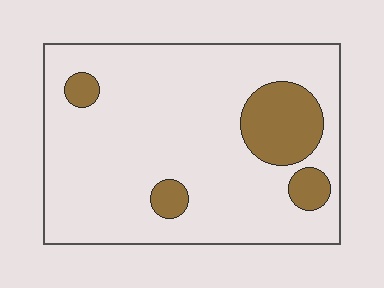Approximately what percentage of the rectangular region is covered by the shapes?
Approximately 15%.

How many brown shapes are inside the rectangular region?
4.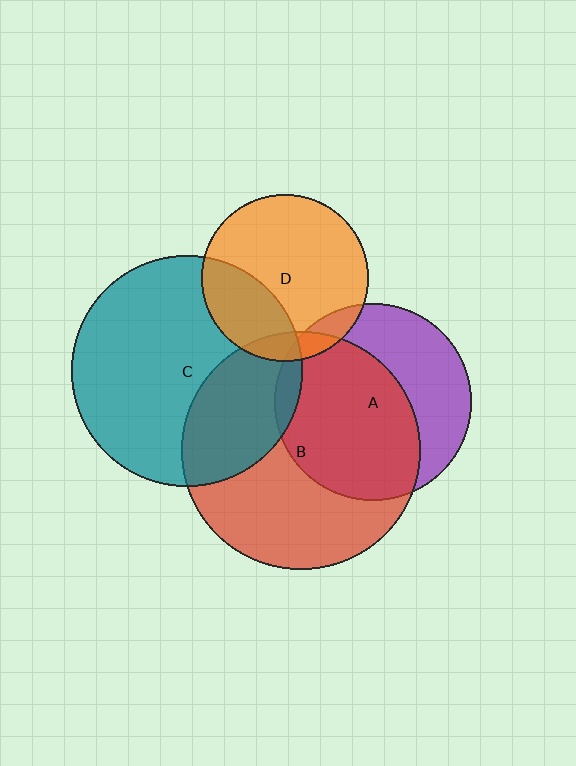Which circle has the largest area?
Circle B (red).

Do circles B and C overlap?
Yes.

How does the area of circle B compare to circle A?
Approximately 1.5 times.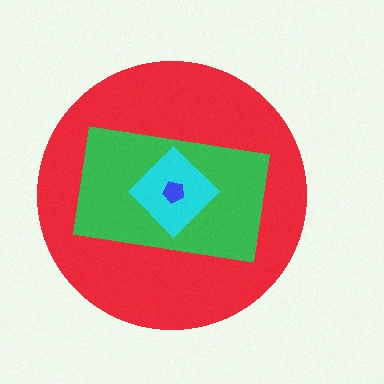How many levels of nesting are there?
4.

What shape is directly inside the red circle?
The green rectangle.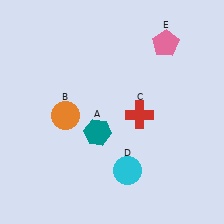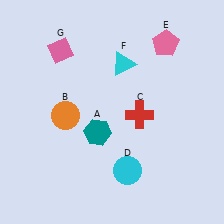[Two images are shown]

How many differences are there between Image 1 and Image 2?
There are 2 differences between the two images.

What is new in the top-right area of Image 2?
A cyan triangle (F) was added in the top-right area of Image 2.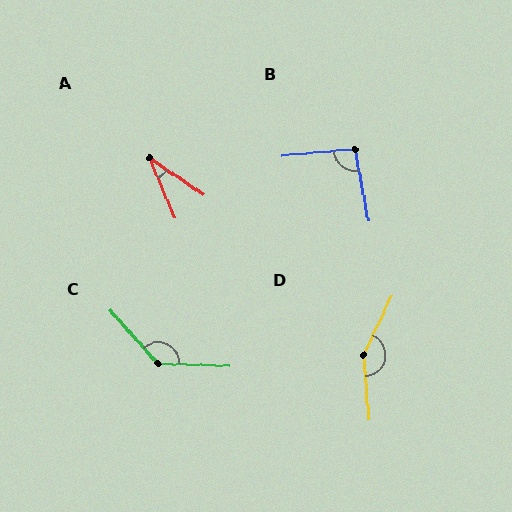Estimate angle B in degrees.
Approximately 96 degrees.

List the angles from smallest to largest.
A (33°), B (96°), C (133°), D (150°).